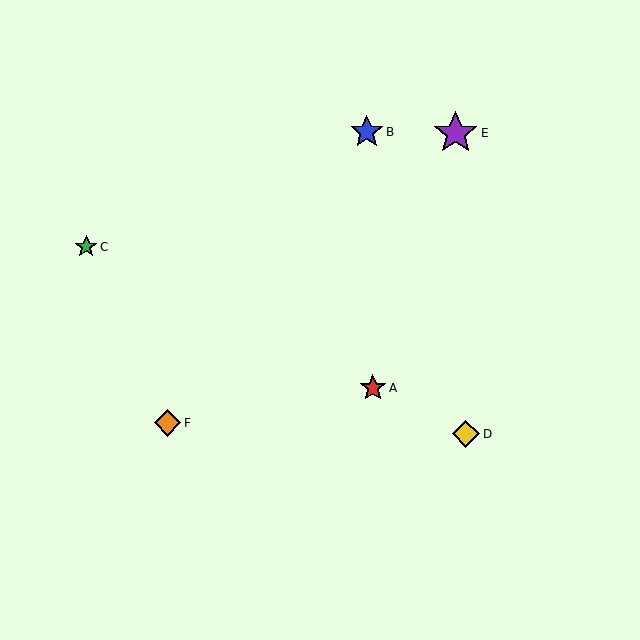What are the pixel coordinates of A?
Object A is at (373, 388).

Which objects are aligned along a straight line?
Objects A, C, D are aligned along a straight line.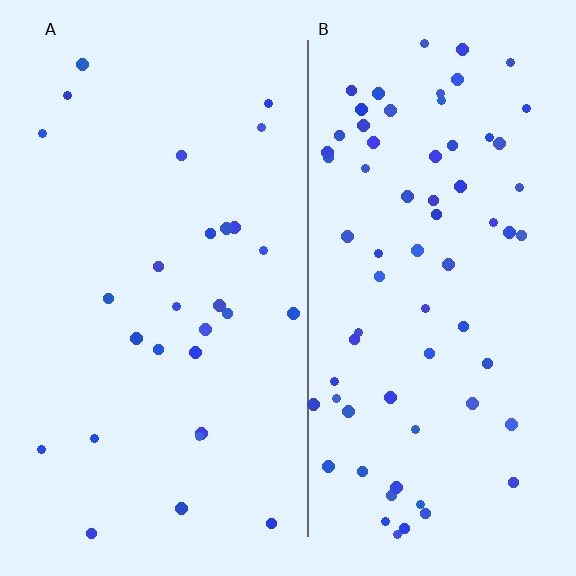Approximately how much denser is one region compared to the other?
Approximately 2.5× — region B over region A.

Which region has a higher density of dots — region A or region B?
B (the right).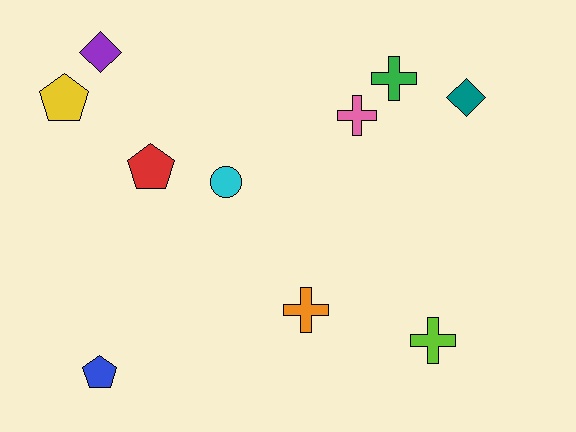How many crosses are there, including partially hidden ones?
There are 4 crosses.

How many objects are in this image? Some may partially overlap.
There are 10 objects.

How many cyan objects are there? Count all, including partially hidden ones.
There is 1 cyan object.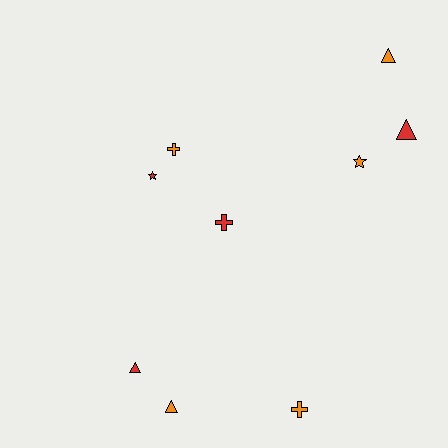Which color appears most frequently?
Orange, with 5 objects.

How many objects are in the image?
There are 9 objects.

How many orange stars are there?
There is 1 orange star.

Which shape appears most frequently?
Triangle, with 4 objects.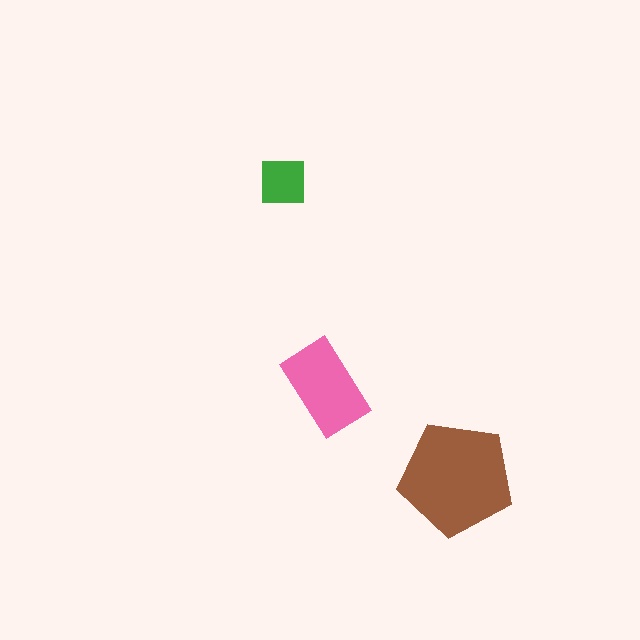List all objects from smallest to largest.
The green square, the pink rectangle, the brown pentagon.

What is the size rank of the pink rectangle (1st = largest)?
2nd.